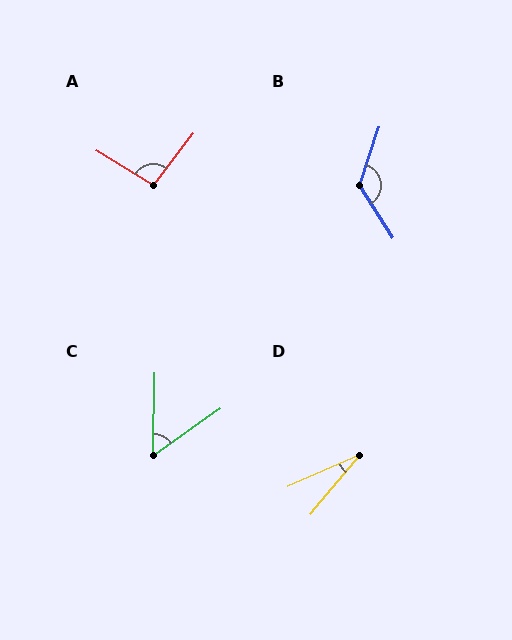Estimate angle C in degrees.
Approximately 54 degrees.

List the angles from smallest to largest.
D (27°), C (54°), A (96°), B (129°).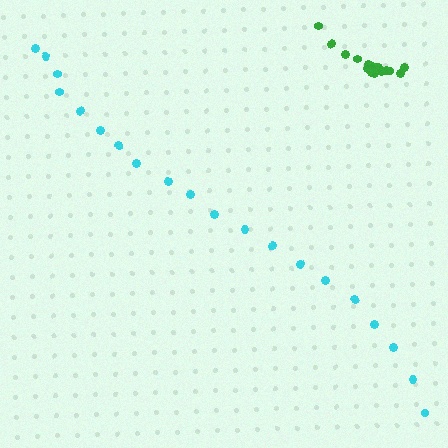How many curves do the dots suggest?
There are 2 distinct paths.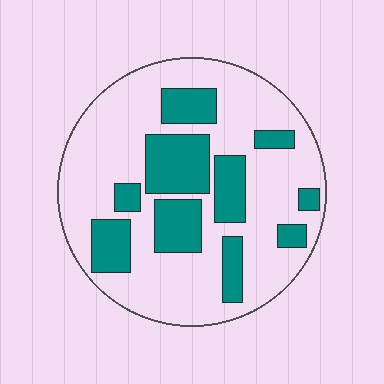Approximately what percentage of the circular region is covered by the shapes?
Approximately 30%.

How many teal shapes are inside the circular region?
10.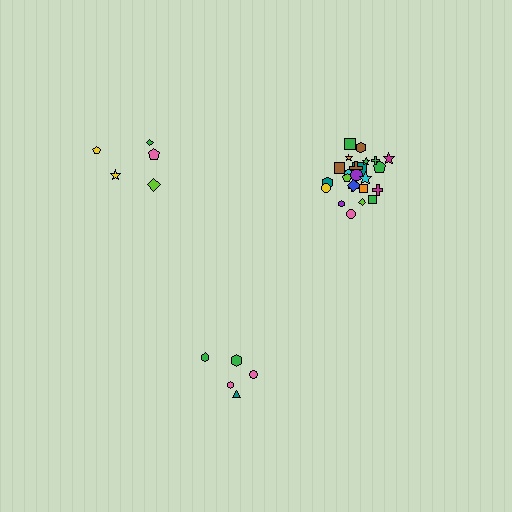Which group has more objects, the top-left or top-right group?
The top-right group.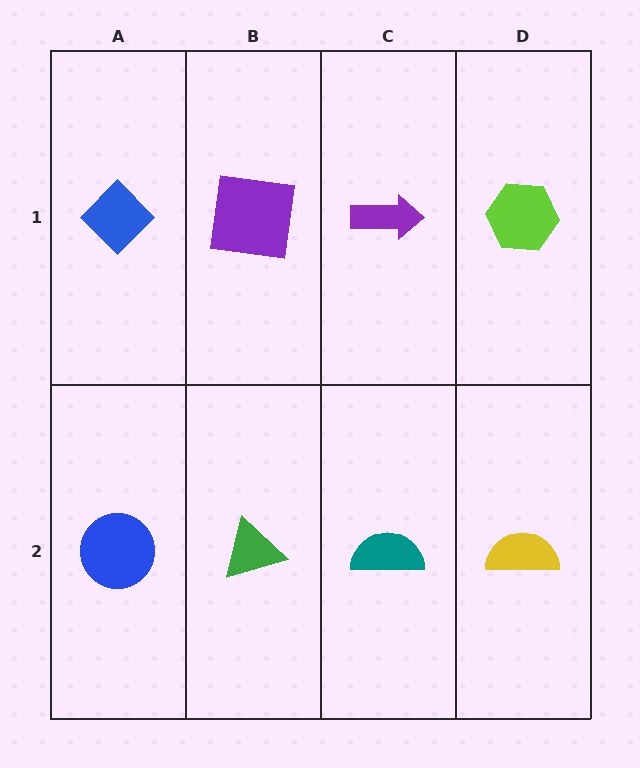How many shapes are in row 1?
4 shapes.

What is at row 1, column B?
A purple square.